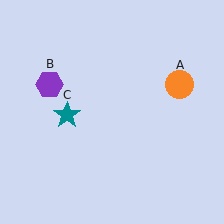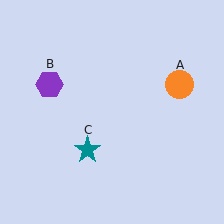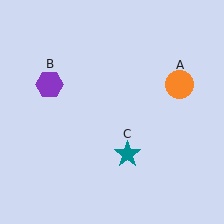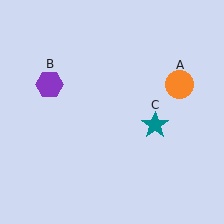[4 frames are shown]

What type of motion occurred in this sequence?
The teal star (object C) rotated counterclockwise around the center of the scene.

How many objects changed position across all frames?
1 object changed position: teal star (object C).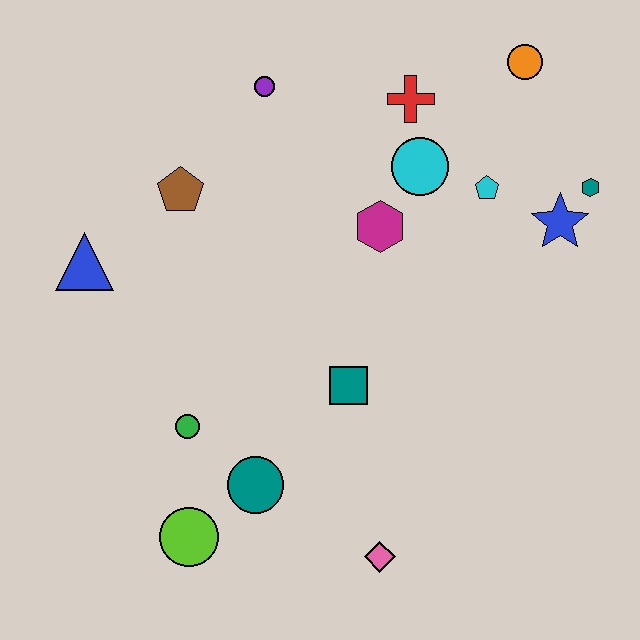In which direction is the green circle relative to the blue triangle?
The green circle is below the blue triangle.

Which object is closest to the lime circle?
The teal circle is closest to the lime circle.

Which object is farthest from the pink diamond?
The orange circle is farthest from the pink diamond.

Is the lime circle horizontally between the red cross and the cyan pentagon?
No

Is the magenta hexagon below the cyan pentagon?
Yes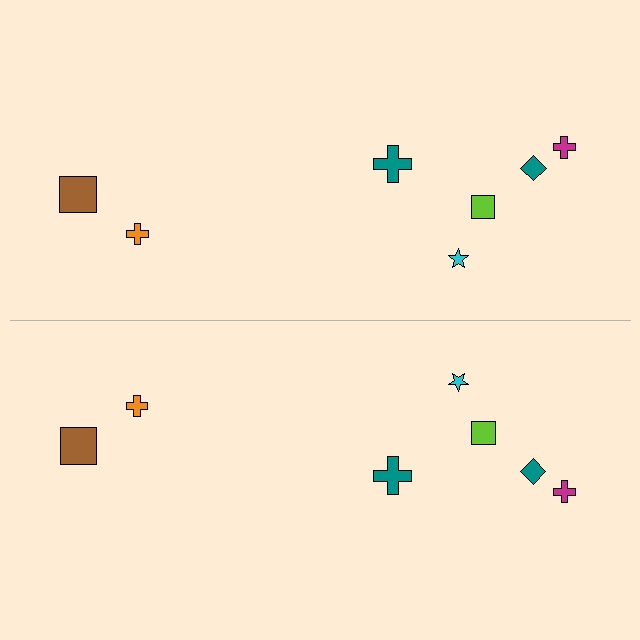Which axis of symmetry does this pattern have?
The pattern has a horizontal axis of symmetry running through the center of the image.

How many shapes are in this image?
There are 14 shapes in this image.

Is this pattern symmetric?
Yes, this pattern has bilateral (reflection) symmetry.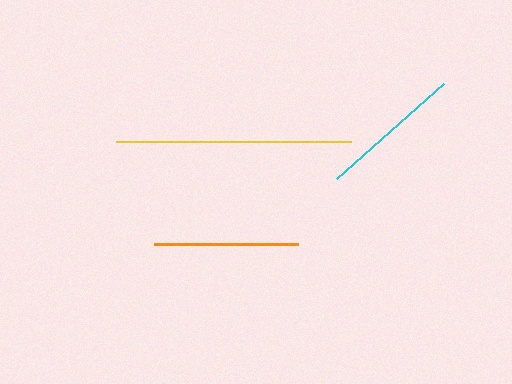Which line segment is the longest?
The yellow line is the longest at approximately 235 pixels.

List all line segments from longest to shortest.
From longest to shortest: yellow, orange, cyan.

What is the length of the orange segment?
The orange segment is approximately 144 pixels long.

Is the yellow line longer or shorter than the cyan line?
The yellow line is longer than the cyan line.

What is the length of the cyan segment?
The cyan segment is approximately 143 pixels long.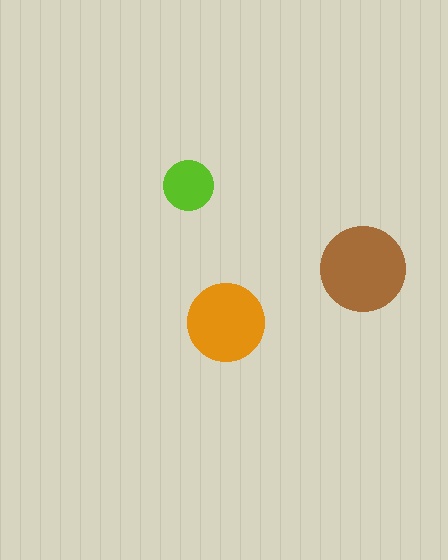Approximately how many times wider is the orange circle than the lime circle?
About 1.5 times wider.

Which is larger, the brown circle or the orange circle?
The brown one.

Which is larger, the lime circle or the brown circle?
The brown one.